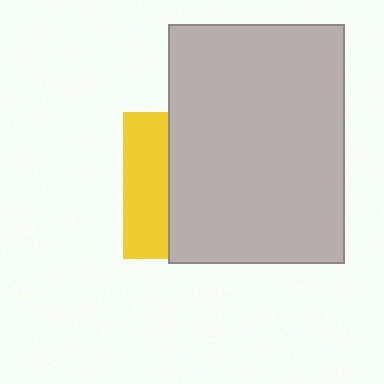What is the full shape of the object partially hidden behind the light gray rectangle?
The partially hidden object is a yellow square.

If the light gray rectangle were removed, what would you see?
You would see the complete yellow square.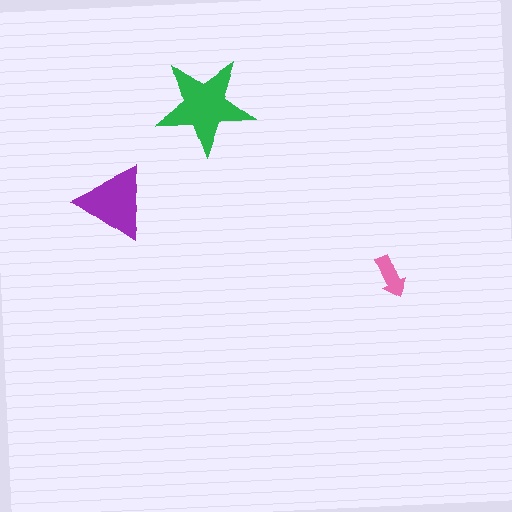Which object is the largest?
The green star.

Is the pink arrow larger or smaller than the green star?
Smaller.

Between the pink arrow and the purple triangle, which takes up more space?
The purple triangle.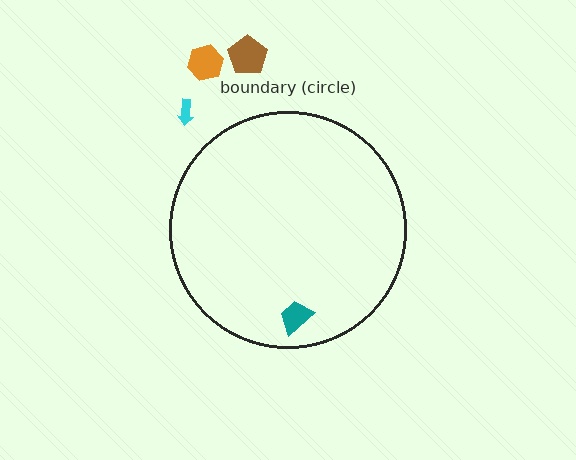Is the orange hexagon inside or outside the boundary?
Outside.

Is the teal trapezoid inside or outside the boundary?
Inside.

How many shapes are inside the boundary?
1 inside, 3 outside.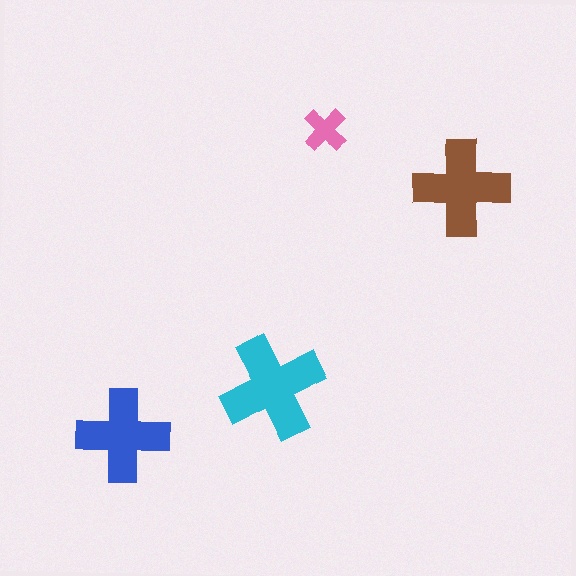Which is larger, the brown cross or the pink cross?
The brown one.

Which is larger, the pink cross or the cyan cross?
The cyan one.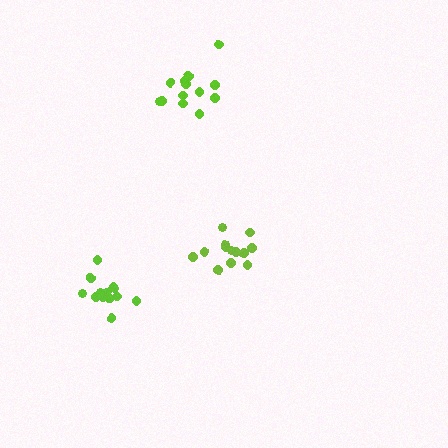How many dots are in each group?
Group 1: 13 dots, Group 2: 13 dots, Group 3: 13 dots (39 total).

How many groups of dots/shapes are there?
There are 3 groups.